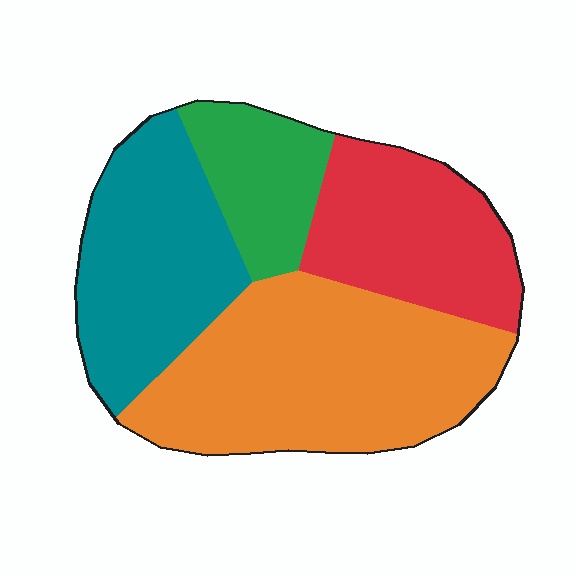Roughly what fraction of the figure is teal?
Teal takes up between a sixth and a third of the figure.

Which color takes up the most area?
Orange, at roughly 40%.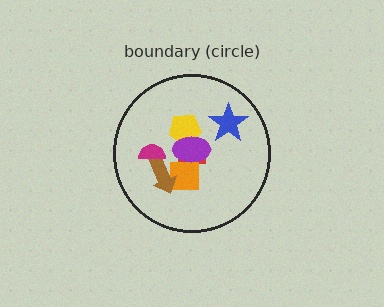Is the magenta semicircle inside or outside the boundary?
Inside.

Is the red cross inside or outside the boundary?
Inside.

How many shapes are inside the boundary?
7 inside, 0 outside.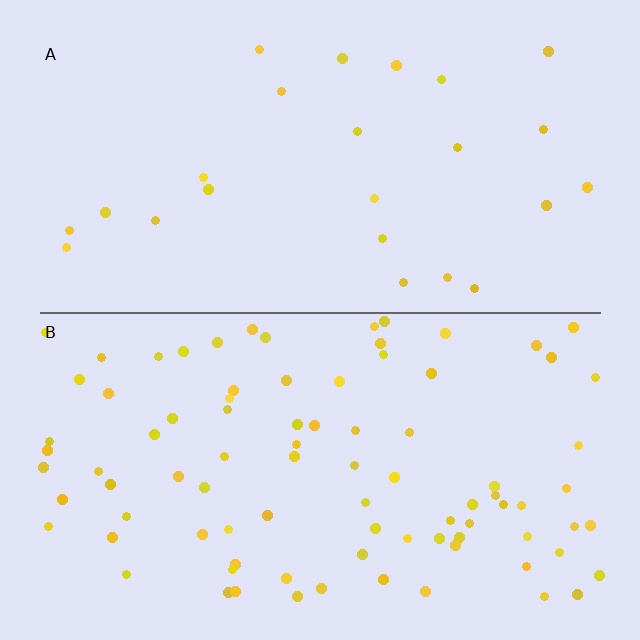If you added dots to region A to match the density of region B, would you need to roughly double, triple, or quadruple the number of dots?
Approximately quadruple.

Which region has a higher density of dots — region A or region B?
B (the bottom).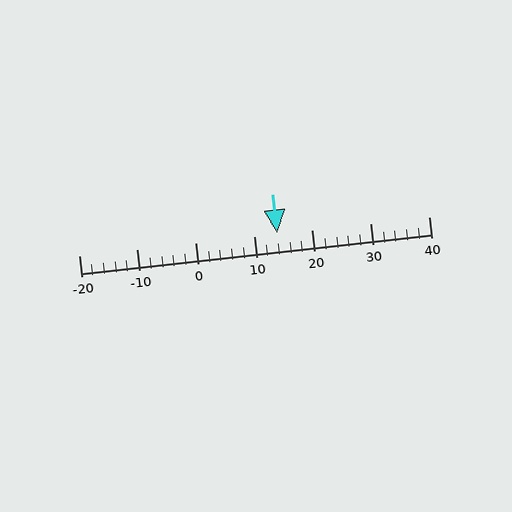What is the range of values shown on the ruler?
The ruler shows values from -20 to 40.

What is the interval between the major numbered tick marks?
The major tick marks are spaced 10 units apart.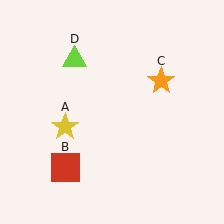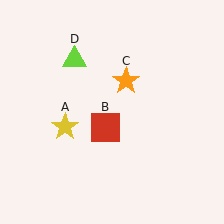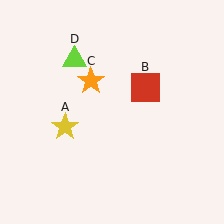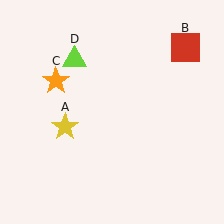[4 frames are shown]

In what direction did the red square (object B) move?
The red square (object B) moved up and to the right.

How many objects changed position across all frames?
2 objects changed position: red square (object B), orange star (object C).